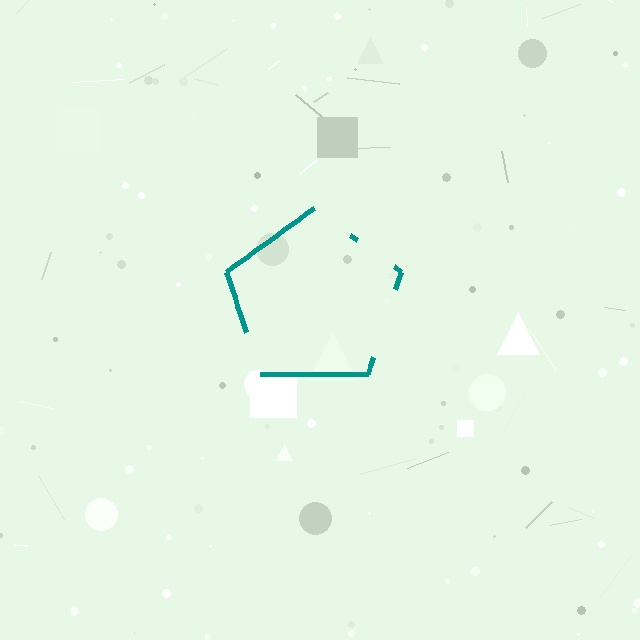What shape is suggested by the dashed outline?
The dashed outline suggests a pentagon.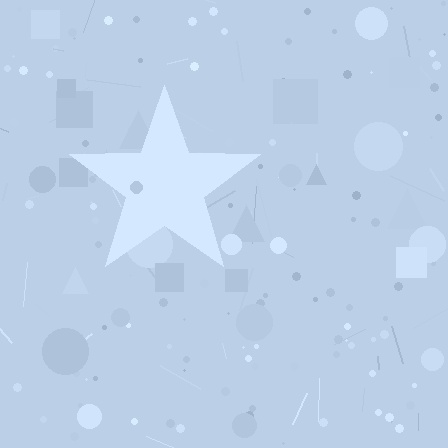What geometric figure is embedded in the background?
A star is embedded in the background.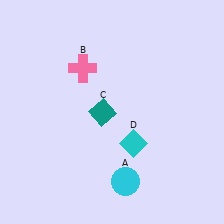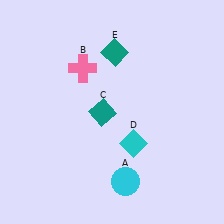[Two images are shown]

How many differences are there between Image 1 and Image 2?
There is 1 difference between the two images.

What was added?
A teal diamond (E) was added in Image 2.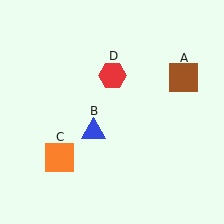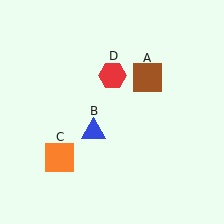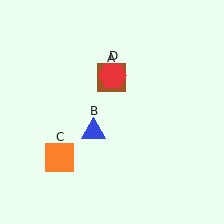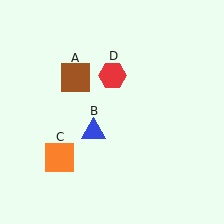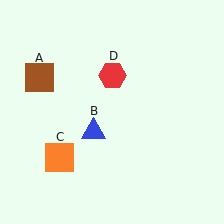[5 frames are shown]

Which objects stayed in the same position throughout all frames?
Blue triangle (object B) and orange square (object C) and red hexagon (object D) remained stationary.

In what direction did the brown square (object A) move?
The brown square (object A) moved left.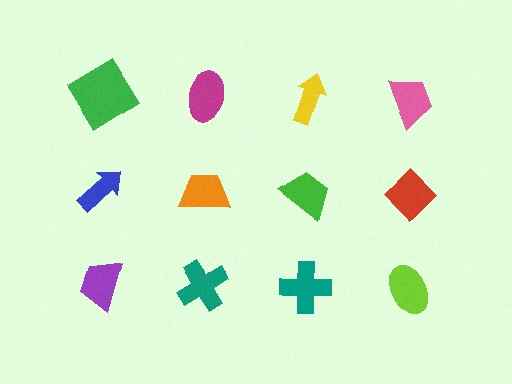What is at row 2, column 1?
A blue arrow.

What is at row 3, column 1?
A purple trapezoid.